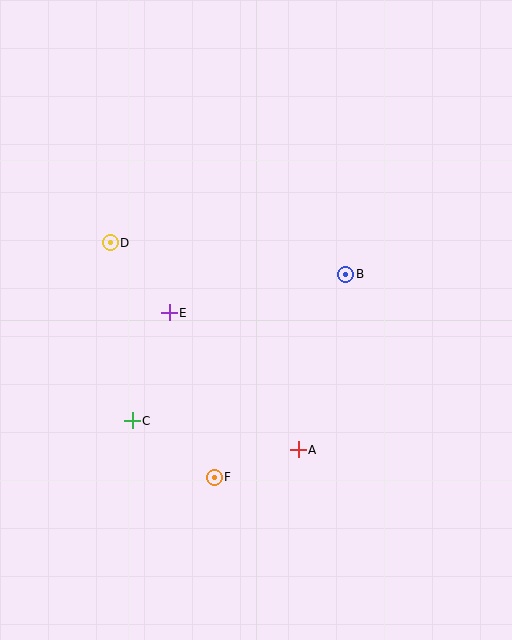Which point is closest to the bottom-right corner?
Point A is closest to the bottom-right corner.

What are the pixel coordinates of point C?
Point C is at (132, 421).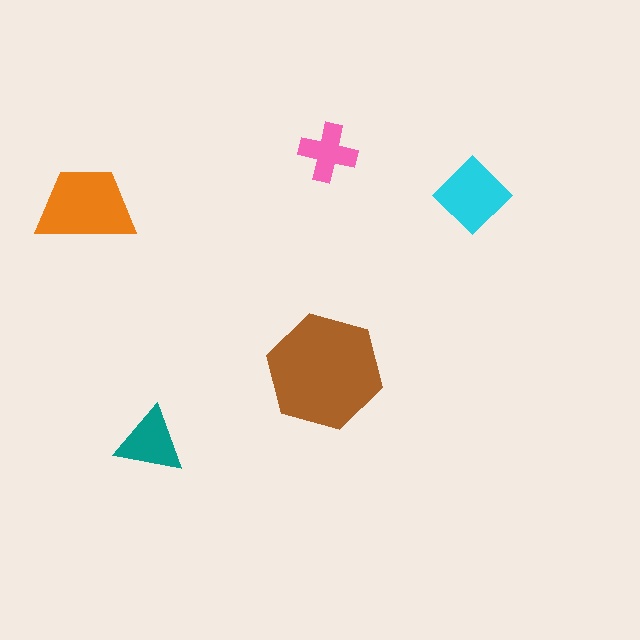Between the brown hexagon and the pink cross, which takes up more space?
The brown hexagon.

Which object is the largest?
The brown hexagon.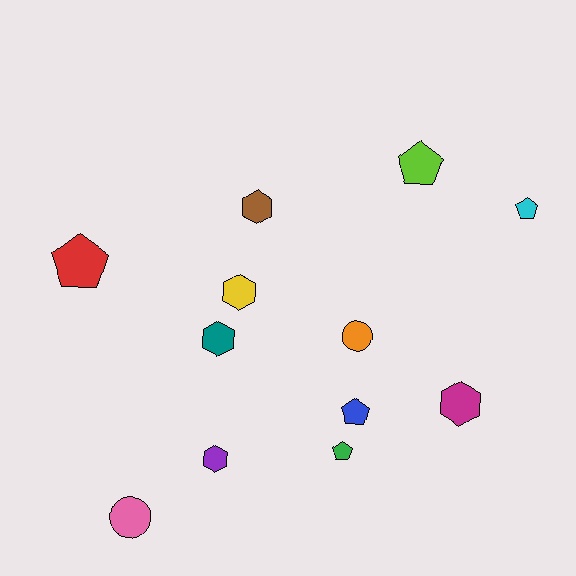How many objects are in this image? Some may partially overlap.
There are 12 objects.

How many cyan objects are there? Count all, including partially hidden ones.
There is 1 cyan object.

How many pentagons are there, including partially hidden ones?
There are 5 pentagons.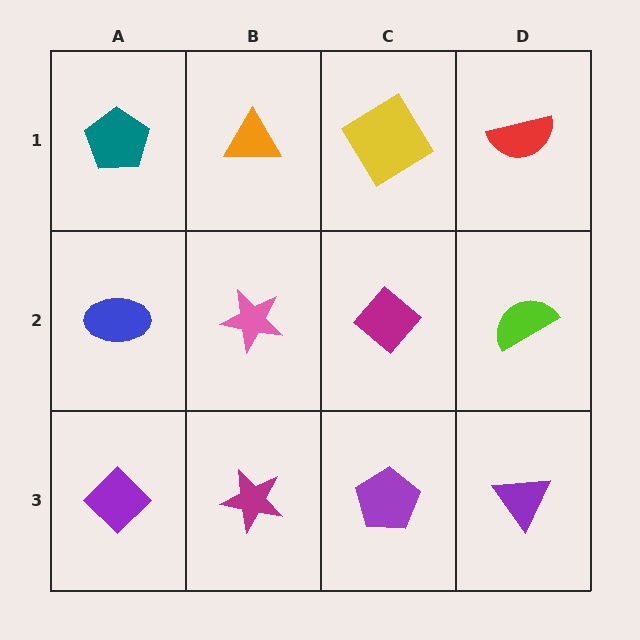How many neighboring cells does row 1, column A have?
2.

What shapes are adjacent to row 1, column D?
A lime semicircle (row 2, column D), a yellow diamond (row 1, column C).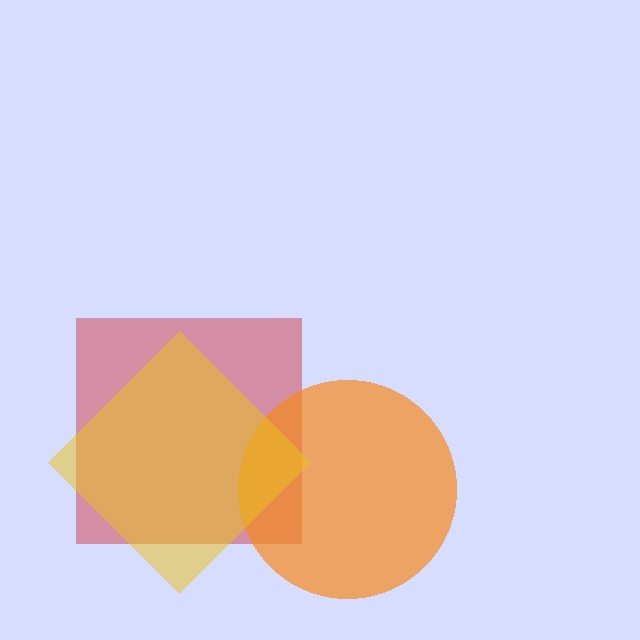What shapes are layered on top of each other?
The layered shapes are: a red square, an orange circle, a yellow diamond.